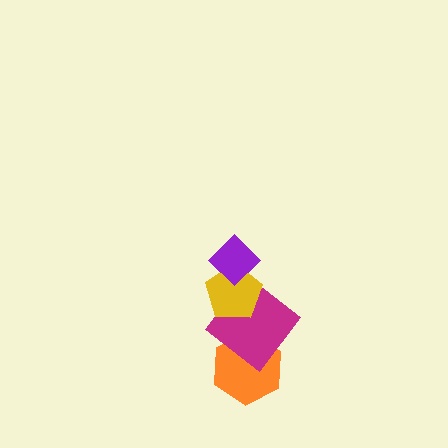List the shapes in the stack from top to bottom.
From top to bottom: the purple diamond, the yellow pentagon, the magenta diamond, the orange hexagon.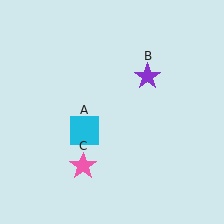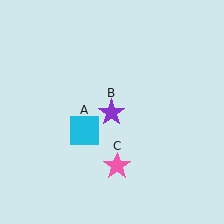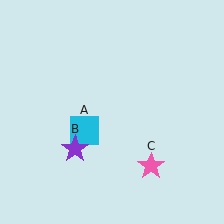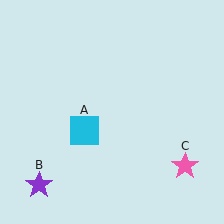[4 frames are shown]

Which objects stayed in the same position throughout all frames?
Cyan square (object A) remained stationary.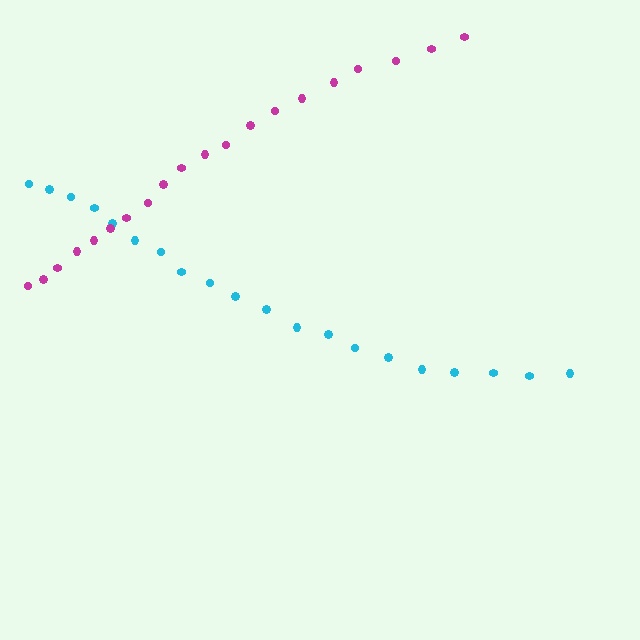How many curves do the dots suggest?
There are 2 distinct paths.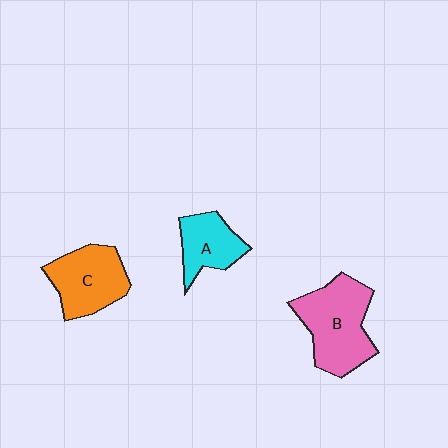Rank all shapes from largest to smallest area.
From largest to smallest: B (pink), C (orange), A (cyan).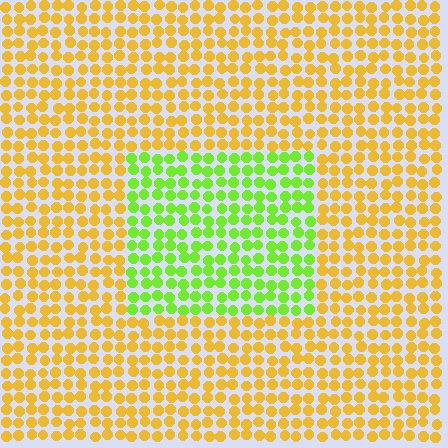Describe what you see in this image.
The image is filled with small yellow elements in a uniform arrangement. A rectangle-shaped region is visible where the elements are tinted to a slightly different hue, forming a subtle color boundary.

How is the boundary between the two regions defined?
The boundary is defined purely by a slight shift in hue (about 55 degrees). Spacing, size, and orientation are identical on both sides.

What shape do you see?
I see a rectangle.